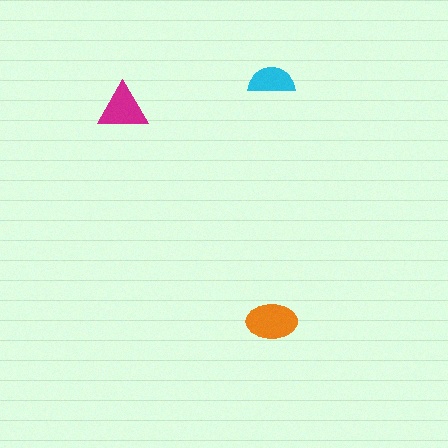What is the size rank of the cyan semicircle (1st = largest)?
3rd.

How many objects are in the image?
There are 3 objects in the image.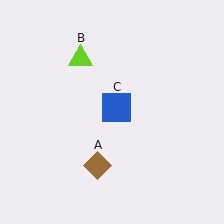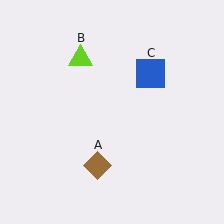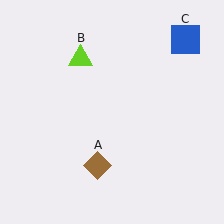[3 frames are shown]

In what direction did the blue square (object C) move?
The blue square (object C) moved up and to the right.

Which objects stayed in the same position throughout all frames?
Brown diamond (object A) and lime triangle (object B) remained stationary.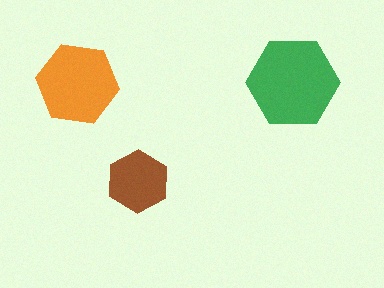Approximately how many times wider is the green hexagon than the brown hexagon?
About 1.5 times wider.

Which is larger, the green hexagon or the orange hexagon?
The green one.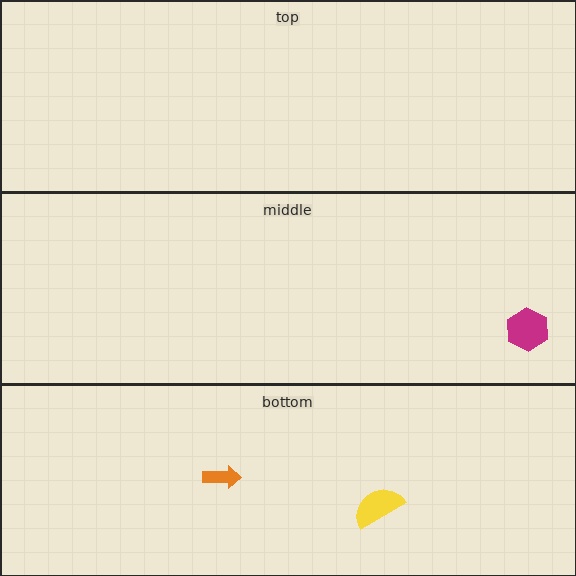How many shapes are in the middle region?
1.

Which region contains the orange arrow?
The bottom region.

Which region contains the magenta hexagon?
The middle region.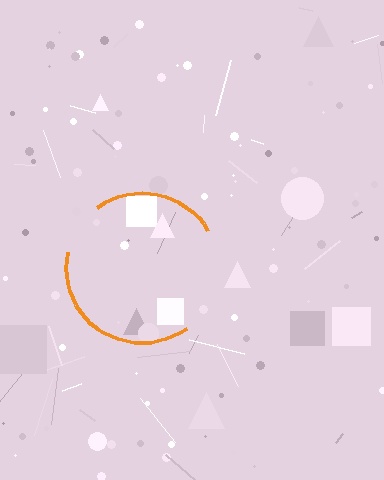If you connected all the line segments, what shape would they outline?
They would outline a circle.